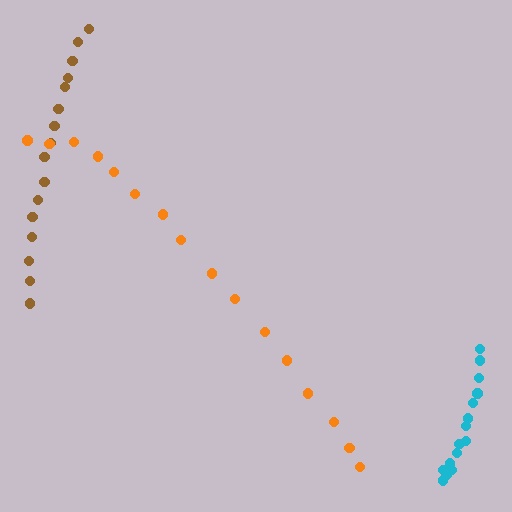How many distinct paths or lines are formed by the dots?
There are 3 distinct paths.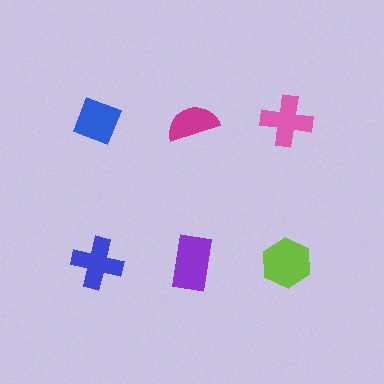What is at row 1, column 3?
A pink cross.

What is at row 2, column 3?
A lime hexagon.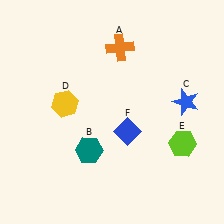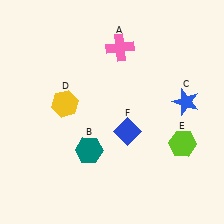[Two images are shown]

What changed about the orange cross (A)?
In Image 1, A is orange. In Image 2, it changed to pink.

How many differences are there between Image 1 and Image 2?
There is 1 difference between the two images.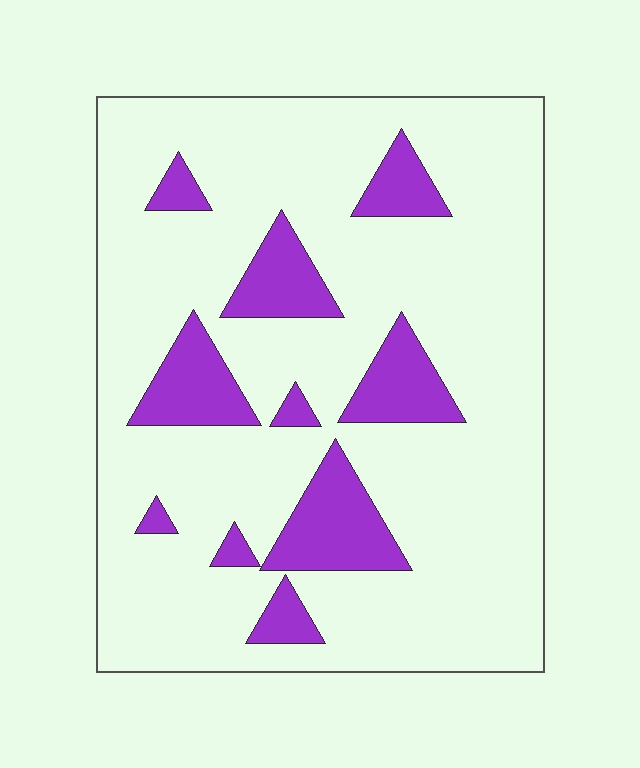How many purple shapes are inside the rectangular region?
10.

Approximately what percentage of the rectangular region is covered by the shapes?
Approximately 20%.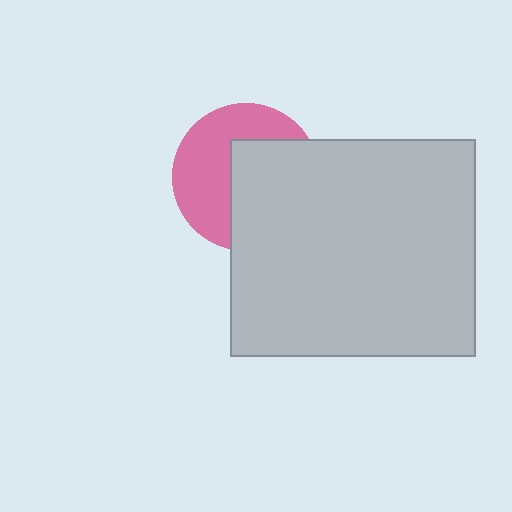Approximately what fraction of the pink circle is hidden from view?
Roughly 51% of the pink circle is hidden behind the light gray rectangle.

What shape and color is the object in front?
The object in front is a light gray rectangle.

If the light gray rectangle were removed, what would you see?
You would see the complete pink circle.